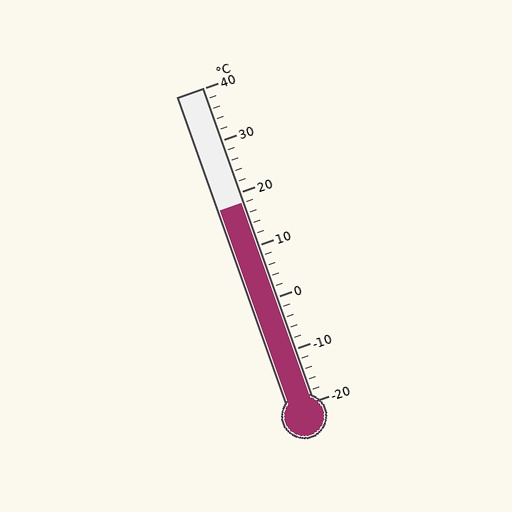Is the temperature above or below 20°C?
The temperature is below 20°C.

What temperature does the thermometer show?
The thermometer shows approximately 18°C.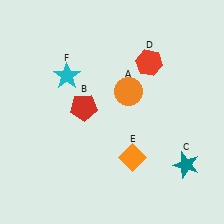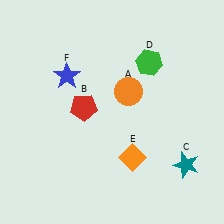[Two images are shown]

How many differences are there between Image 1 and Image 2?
There are 2 differences between the two images.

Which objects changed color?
D changed from red to green. F changed from cyan to blue.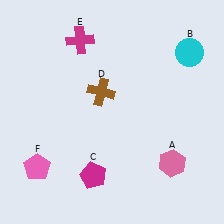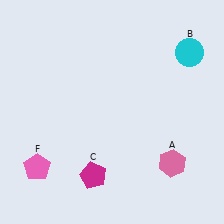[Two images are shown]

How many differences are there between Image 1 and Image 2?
There are 2 differences between the two images.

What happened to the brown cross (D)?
The brown cross (D) was removed in Image 2. It was in the top-left area of Image 1.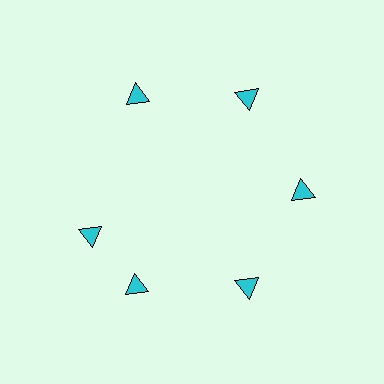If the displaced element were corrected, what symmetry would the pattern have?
It would have 6-fold rotational symmetry — the pattern would map onto itself every 60 degrees.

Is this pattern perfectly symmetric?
No. The 6 cyan triangles are arranged in a ring, but one element near the 9 o'clock position is rotated out of alignment along the ring, breaking the 6-fold rotational symmetry.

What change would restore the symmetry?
The symmetry would be restored by rotating it back into even spacing with its neighbors so that all 6 triangles sit at equal angles and equal distance from the center.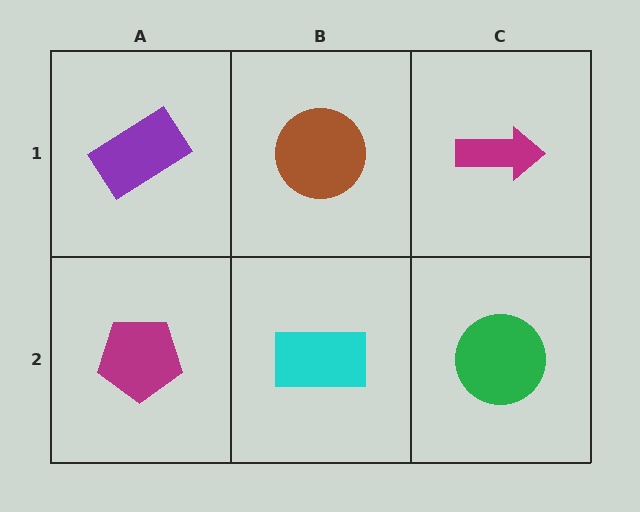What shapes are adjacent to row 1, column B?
A cyan rectangle (row 2, column B), a purple rectangle (row 1, column A), a magenta arrow (row 1, column C).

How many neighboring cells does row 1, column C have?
2.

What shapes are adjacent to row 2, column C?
A magenta arrow (row 1, column C), a cyan rectangle (row 2, column B).